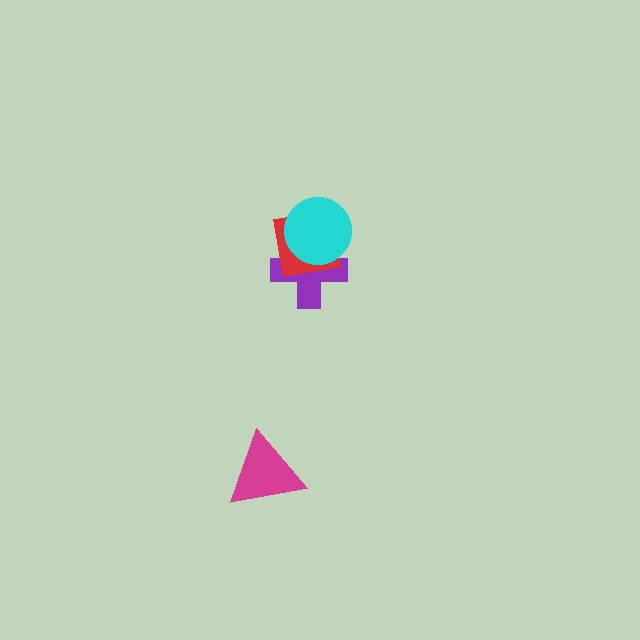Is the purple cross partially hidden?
Yes, it is partially covered by another shape.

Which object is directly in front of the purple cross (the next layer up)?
The red square is directly in front of the purple cross.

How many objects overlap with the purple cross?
2 objects overlap with the purple cross.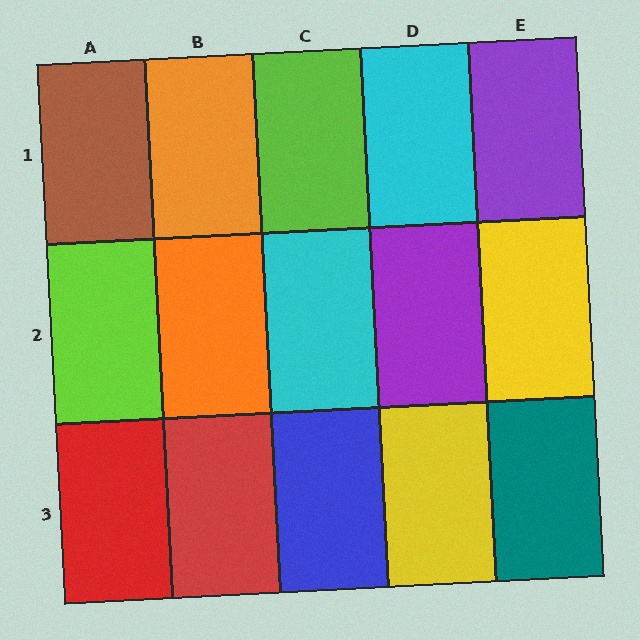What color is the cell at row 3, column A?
Red.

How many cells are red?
2 cells are red.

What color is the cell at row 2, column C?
Cyan.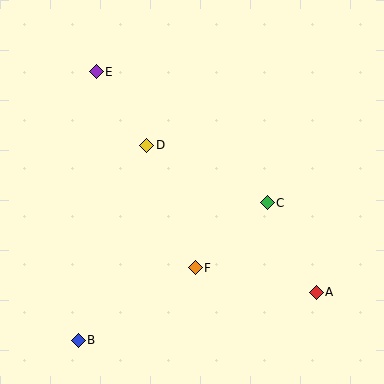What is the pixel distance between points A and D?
The distance between A and D is 224 pixels.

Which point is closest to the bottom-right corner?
Point A is closest to the bottom-right corner.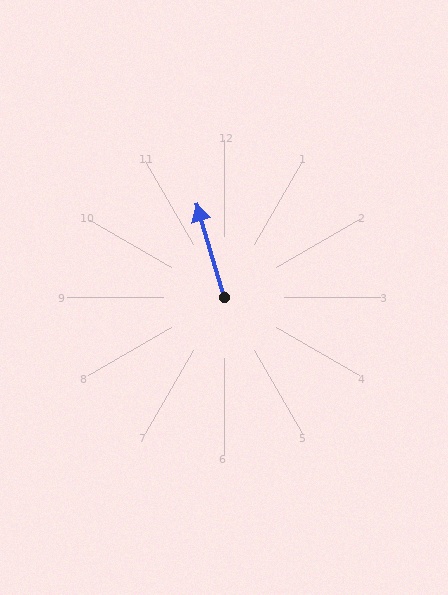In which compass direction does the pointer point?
North.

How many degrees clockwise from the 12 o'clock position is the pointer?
Approximately 344 degrees.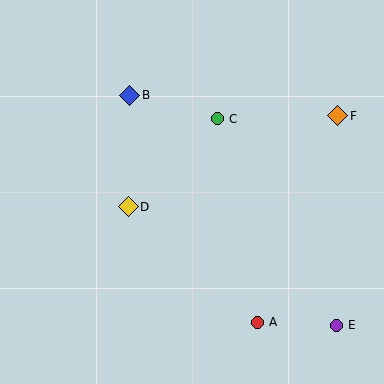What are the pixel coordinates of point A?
Point A is at (257, 322).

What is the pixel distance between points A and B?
The distance between A and B is 261 pixels.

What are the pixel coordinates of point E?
Point E is at (336, 325).